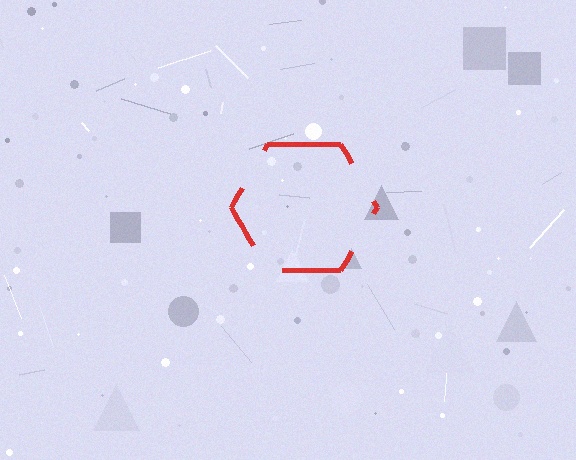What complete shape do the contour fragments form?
The contour fragments form a hexagon.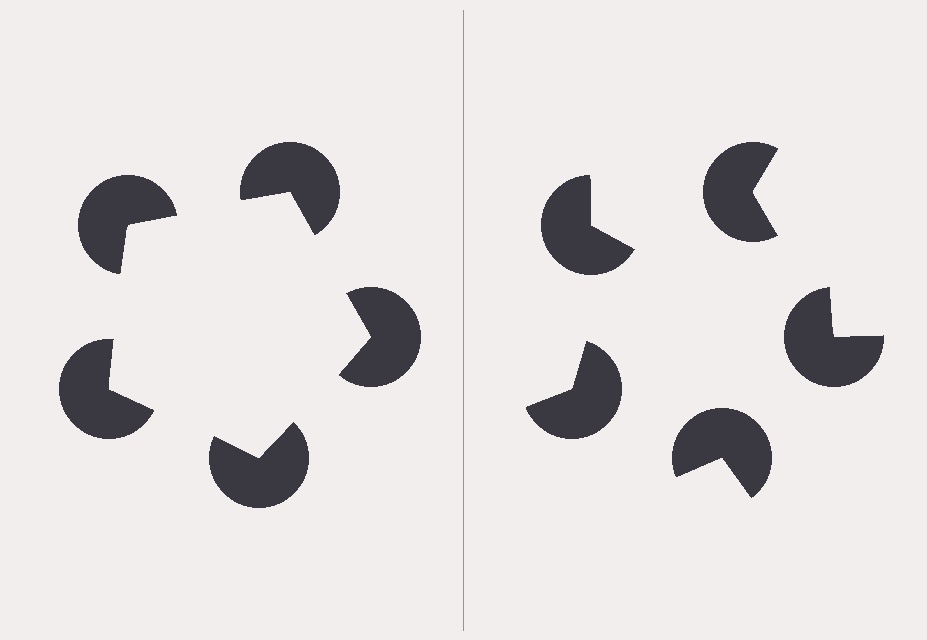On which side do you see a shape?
An illusory pentagon appears on the left side. On the right side the wedge cuts are rotated, so no coherent shape forms.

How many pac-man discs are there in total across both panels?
10 — 5 on each side.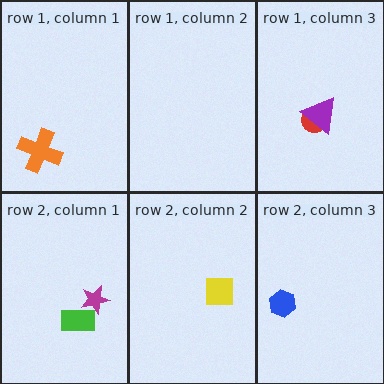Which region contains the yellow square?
The row 2, column 2 region.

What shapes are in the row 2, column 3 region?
The blue hexagon.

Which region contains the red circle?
The row 1, column 3 region.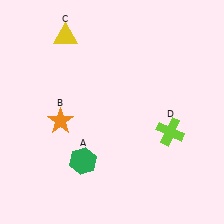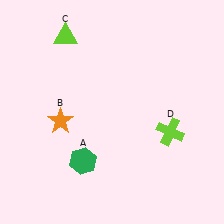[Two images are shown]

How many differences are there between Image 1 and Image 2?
There is 1 difference between the two images.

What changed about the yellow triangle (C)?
In Image 1, C is yellow. In Image 2, it changed to lime.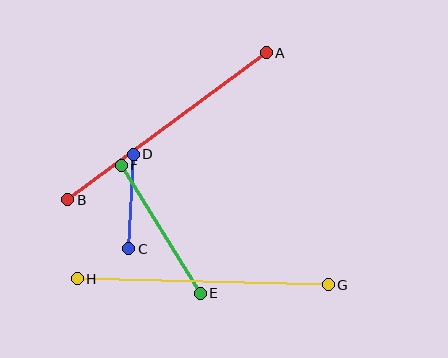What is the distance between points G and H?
The distance is approximately 251 pixels.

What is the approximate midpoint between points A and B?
The midpoint is at approximately (167, 126) pixels.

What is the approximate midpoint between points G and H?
The midpoint is at approximately (203, 282) pixels.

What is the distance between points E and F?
The distance is approximately 150 pixels.